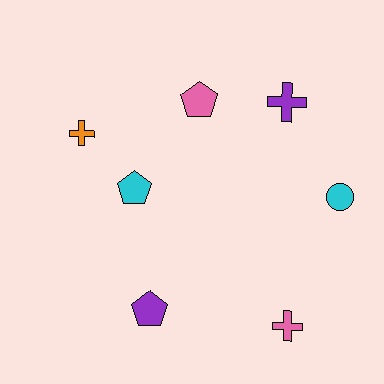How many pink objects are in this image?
There are 2 pink objects.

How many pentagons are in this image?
There are 3 pentagons.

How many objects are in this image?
There are 7 objects.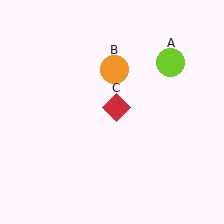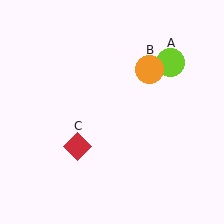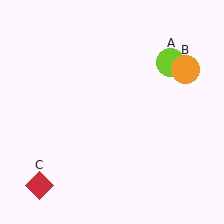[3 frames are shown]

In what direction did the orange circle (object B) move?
The orange circle (object B) moved right.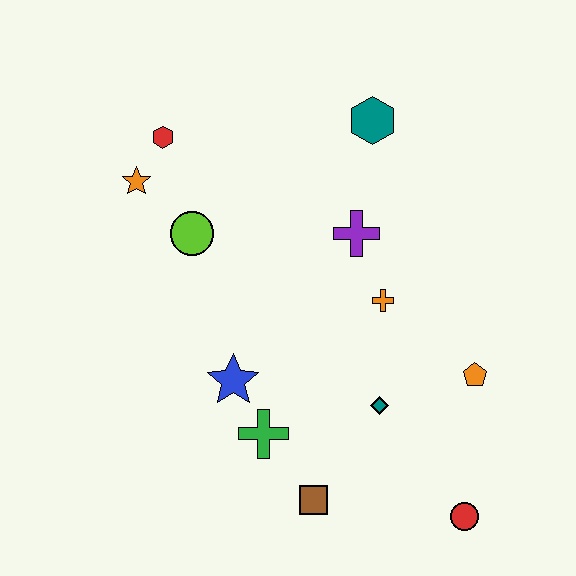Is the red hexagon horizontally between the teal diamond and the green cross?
No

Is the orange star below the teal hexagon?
Yes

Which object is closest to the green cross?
The blue star is closest to the green cross.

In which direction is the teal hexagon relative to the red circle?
The teal hexagon is above the red circle.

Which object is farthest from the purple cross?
The red circle is farthest from the purple cross.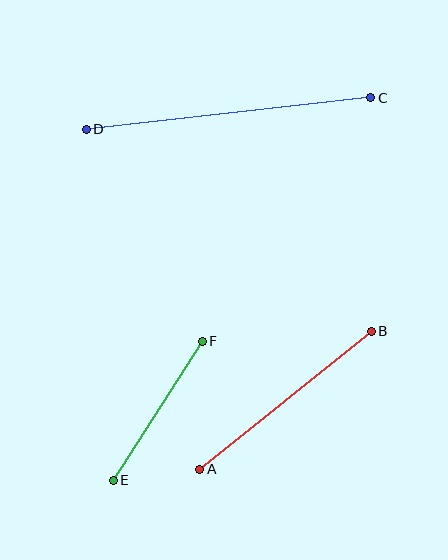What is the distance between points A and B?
The distance is approximately 220 pixels.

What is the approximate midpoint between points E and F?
The midpoint is at approximately (158, 411) pixels.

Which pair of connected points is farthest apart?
Points C and D are farthest apart.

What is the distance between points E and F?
The distance is approximately 165 pixels.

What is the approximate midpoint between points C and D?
The midpoint is at approximately (228, 113) pixels.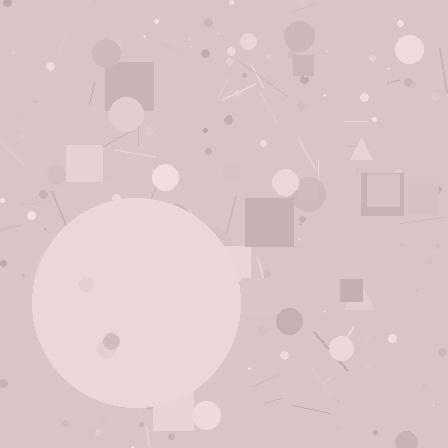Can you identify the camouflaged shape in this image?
The camouflaged shape is a circle.